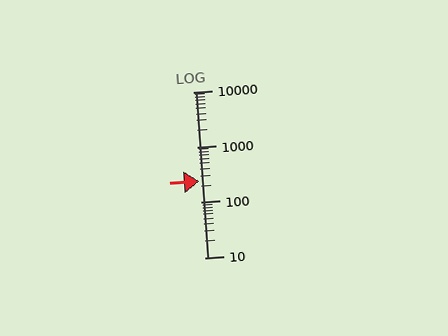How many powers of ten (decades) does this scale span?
The scale spans 3 decades, from 10 to 10000.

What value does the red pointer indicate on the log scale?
The pointer indicates approximately 240.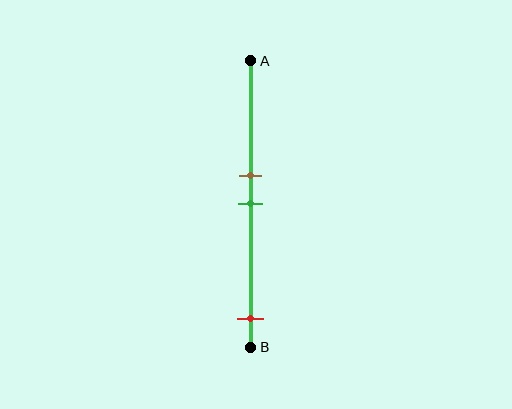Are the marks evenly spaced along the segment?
No, the marks are not evenly spaced.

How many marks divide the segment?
There are 3 marks dividing the segment.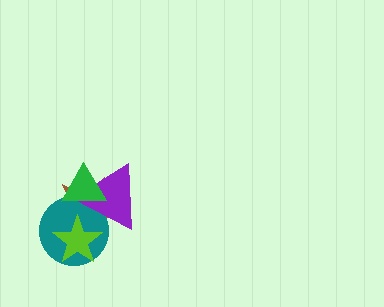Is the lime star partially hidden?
Yes, it is partially covered by another shape.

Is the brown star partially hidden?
Yes, it is partially covered by another shape.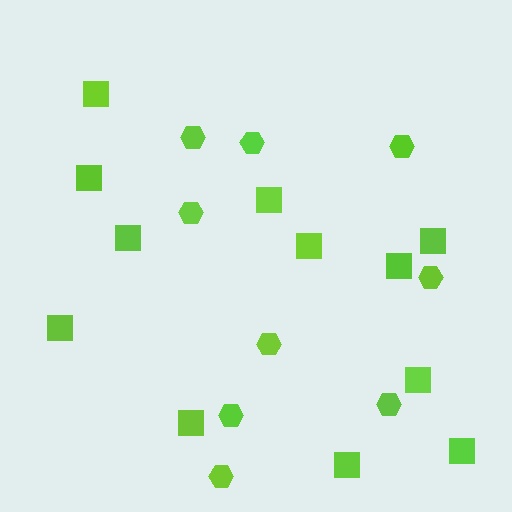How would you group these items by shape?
There are 2 groups: one group of squares (12) and one group of hexagons (9).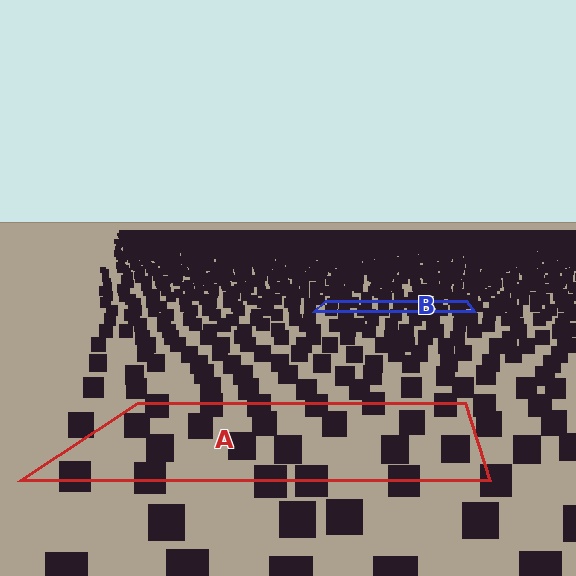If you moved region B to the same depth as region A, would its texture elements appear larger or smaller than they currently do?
They would appear larger. At a closer depth, the same texture elements are projected at a bigger on-screen size.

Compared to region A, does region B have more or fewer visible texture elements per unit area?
Region B has more texture elements per unit area — they are packed more densely because it is farther away.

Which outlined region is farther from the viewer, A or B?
Region B is farther from the viewer — the texture elements inside it appear smaller and more densely packed.